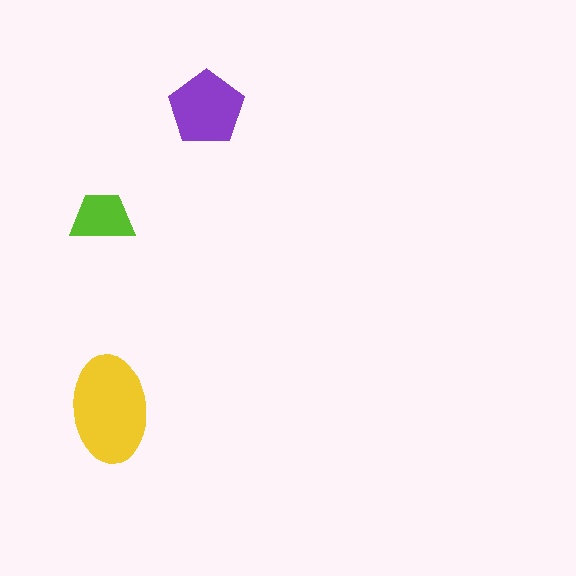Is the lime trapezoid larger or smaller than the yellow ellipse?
Smaller.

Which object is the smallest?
The lime trapezoid.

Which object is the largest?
The yellow ellipse.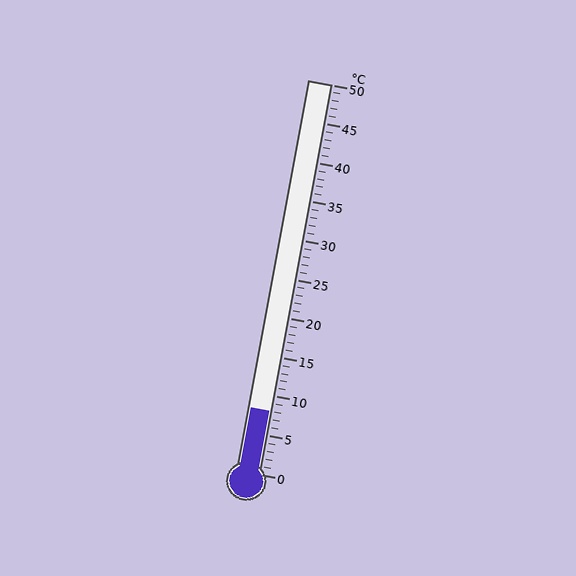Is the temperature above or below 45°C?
The temperature is below 45°C.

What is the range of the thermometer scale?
The thermometer scale ranges from 0°C to 50°C.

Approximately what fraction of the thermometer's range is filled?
The thermometer is filled to approximately 15% of its range.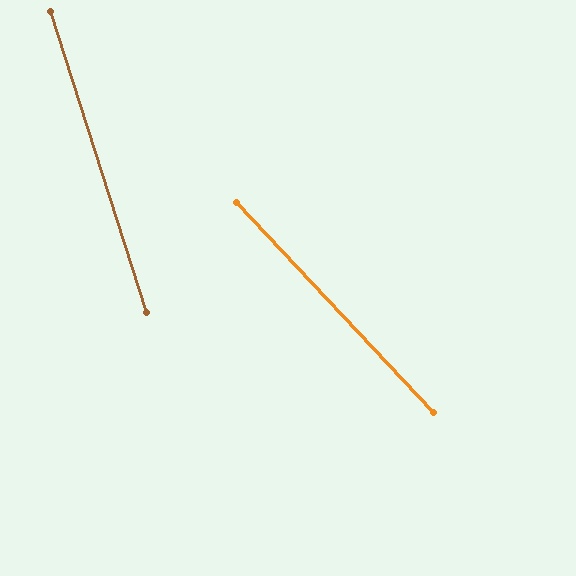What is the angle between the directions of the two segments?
Approximately 26 degrees.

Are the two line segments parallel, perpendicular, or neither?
Neither parallel nor perpendicular — they differ by about 26°.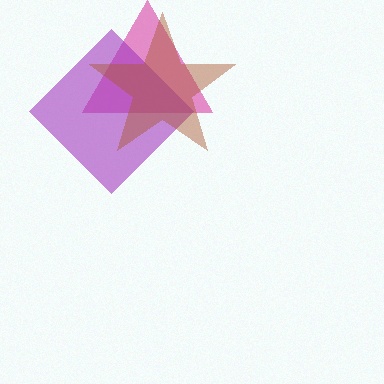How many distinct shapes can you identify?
There are 3 distinct shapes: a magenta triangle, a purple diamond, a brown star.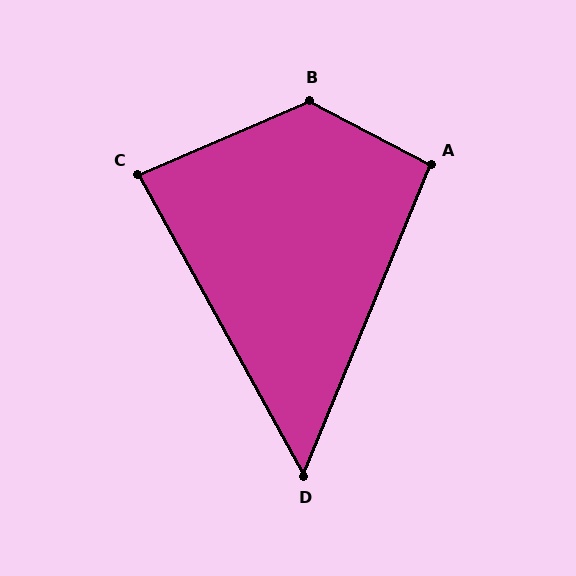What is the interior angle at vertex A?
Approximately 96 degrees (obtuse).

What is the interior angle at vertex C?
Approximately 84 degrees (acute).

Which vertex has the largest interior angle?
B, at approximately 129 degrees.